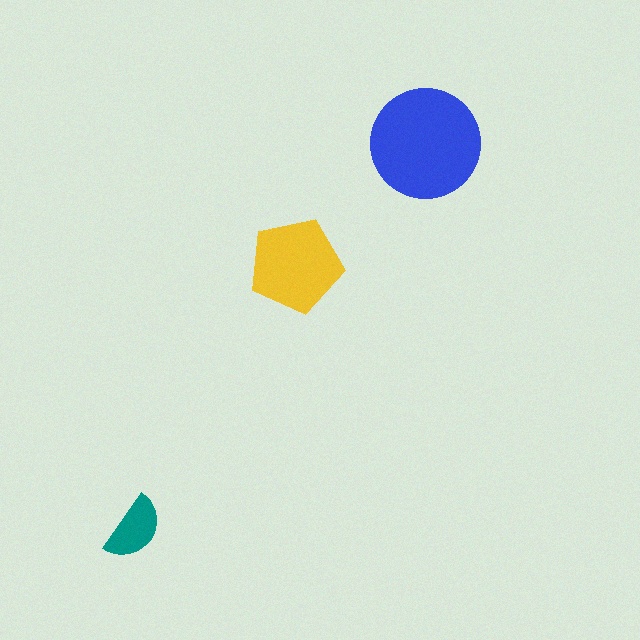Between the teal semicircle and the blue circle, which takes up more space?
The blue circle.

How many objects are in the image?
There are 3 objects in the image.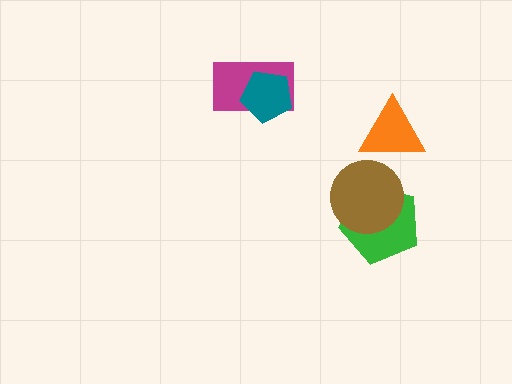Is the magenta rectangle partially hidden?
Yes, it is partially covered by another shape.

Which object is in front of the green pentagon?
The brown circle is in front of the green pentagon.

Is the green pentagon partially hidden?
Yes, it is partially covered by another shape.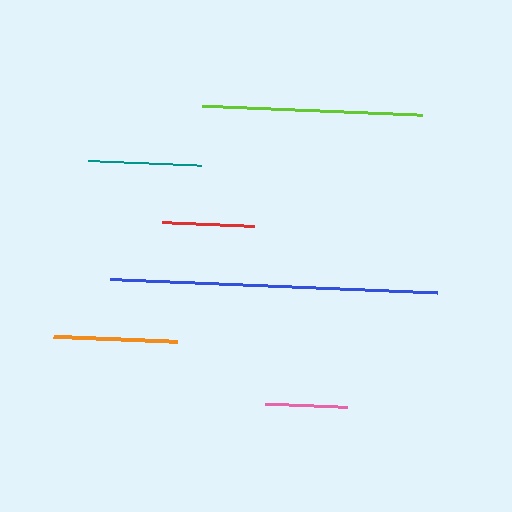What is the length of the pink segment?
The pink segment is approximately 82 pixels long.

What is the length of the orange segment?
The orange segment is approximately 124 pixels long.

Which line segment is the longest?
The blue line is the longest at approximately 327 pixels.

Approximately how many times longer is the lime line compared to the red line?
The lime line is approximately 2.4 times the length of the red line.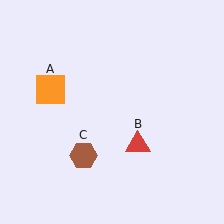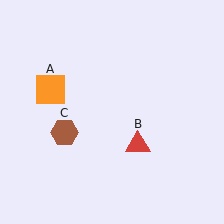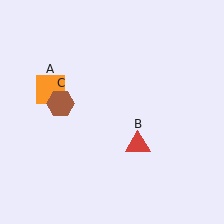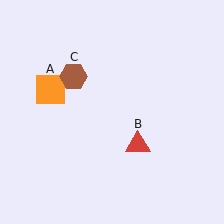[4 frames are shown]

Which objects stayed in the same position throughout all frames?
Orange square (object A) and red triangle (object B) remained stationary.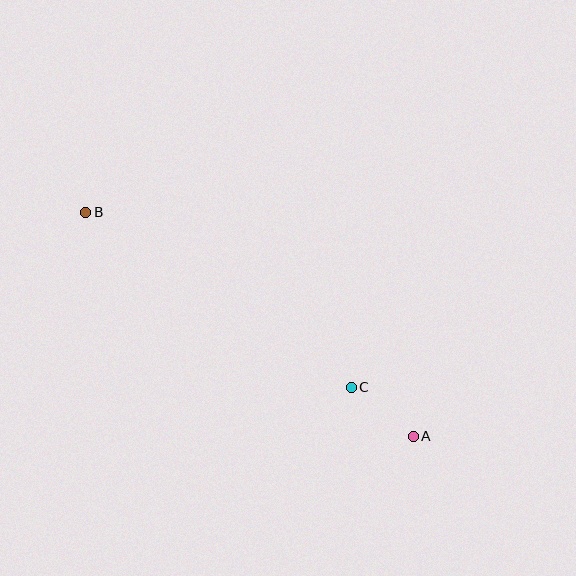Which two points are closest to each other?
Points A and C are closest to each other.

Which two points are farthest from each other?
Points A and B are farthest from each other.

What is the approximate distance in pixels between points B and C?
The distance between B and C is approximately 318 pixels.